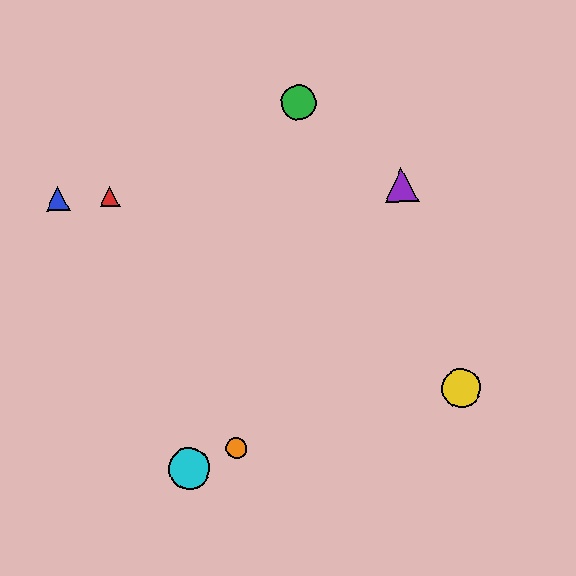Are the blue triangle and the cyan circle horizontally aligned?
No, the blue triangle is at y≈199 and the cyan circle is at y≈469.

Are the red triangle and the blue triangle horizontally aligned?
Yes, both are at y≈197.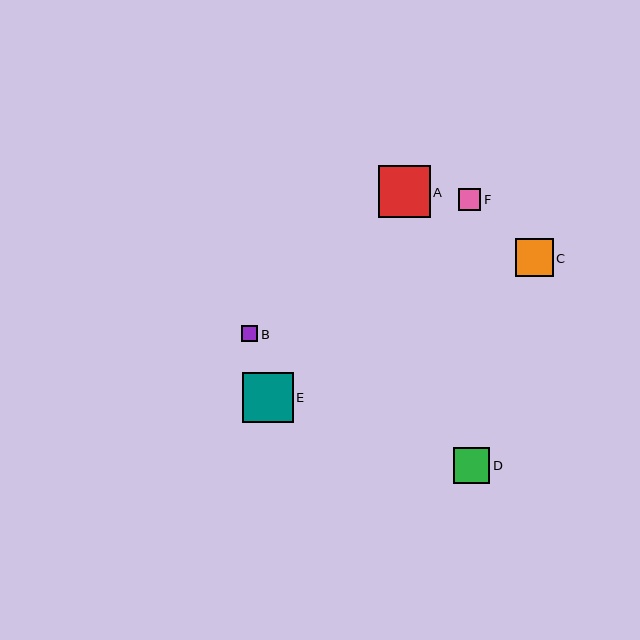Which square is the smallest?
Square B is the smallest with a size of approximately 16 pixels.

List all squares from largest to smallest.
From largest to smallest: A, E, C, D, F, B.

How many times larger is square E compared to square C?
Square E is approximately 1.3 times the size of square C.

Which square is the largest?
Square A is the largest with a size of approximately 52 pixels.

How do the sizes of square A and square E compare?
Square A and square E are approximately the same size.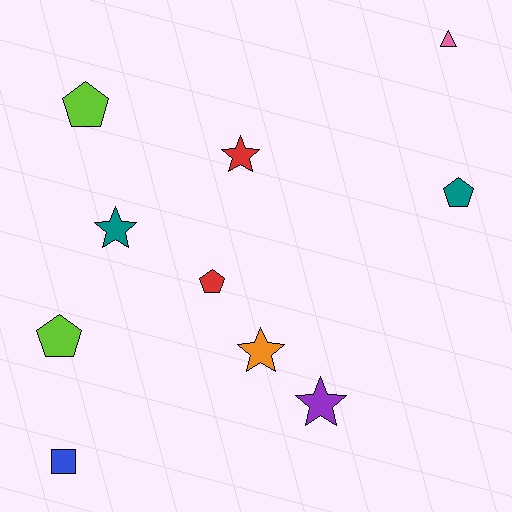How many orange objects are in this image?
There is 1 orange object.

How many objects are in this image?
There are 10 objects.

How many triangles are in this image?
There is 1 triangle.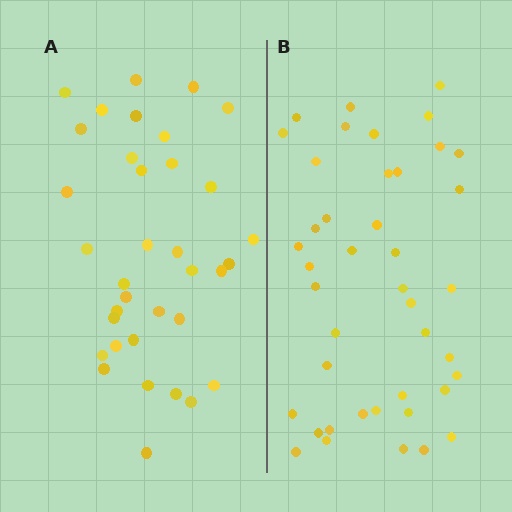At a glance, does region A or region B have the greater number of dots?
Region B (the right region) has more dots.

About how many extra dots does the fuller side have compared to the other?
Region B has roughly 8 or so more dots than region A.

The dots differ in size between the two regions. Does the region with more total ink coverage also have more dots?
No. Region A has more total ink coverage because its dots are larger, but region B actually contains more individual dots. Total area can be misleading — the number of items is what matters here.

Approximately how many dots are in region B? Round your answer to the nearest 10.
About 40 dots. (The exact count is 42, which rounds to 40.)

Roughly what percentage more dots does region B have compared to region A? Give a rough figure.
About 20% more.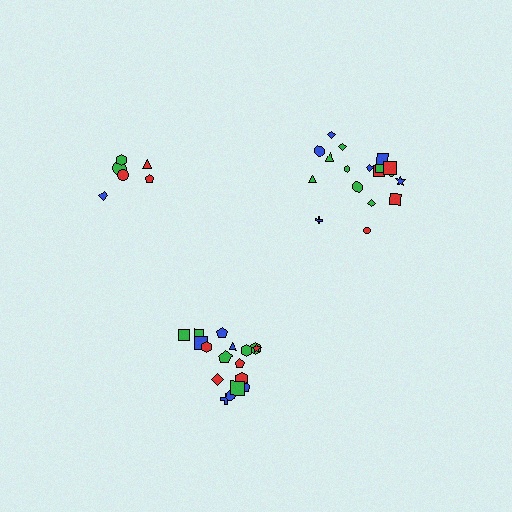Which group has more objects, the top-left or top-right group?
The top-right group.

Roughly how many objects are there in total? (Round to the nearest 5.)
Roughly 40 objects in total.